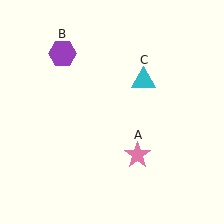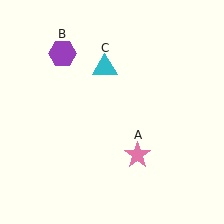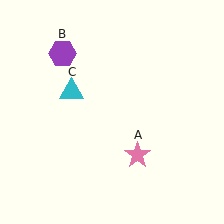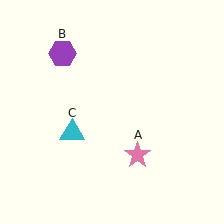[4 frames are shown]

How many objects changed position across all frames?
1 object changed position: cyan triangle (object C).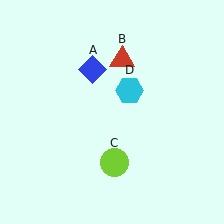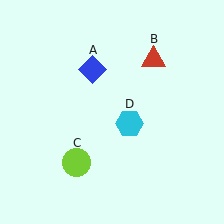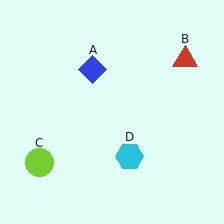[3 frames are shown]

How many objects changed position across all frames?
3 objects changed position: red triangle (object B), lime circle (object C), cyan hexagon (object D).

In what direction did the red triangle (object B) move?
The red triangle (object B) moved right.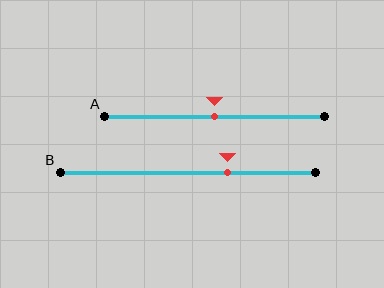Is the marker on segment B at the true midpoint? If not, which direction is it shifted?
No, the marker on segment B is shifted to the right by about 16% of the segment length.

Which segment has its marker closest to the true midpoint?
Segment A has its marker closest to the true midpoint.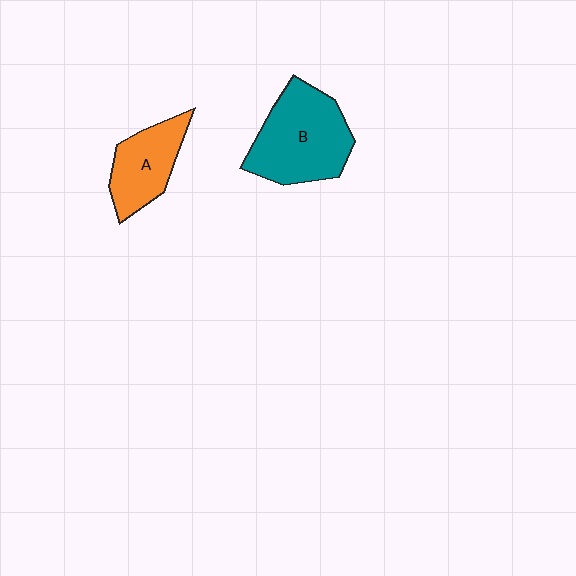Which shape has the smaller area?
Shape A (orange).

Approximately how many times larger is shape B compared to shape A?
Approximately 1.6 times.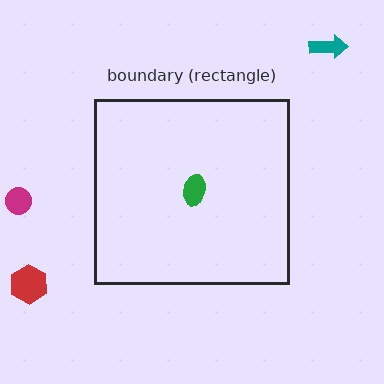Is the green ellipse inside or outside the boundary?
Inside.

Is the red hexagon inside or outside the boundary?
Outside.